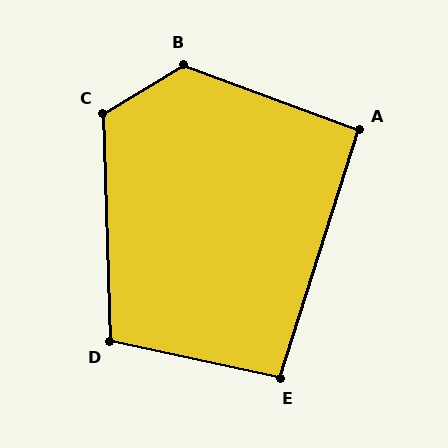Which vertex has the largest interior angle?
B, at approximately 129 degrees.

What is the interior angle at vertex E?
Approximately 95 degrees (obtuse).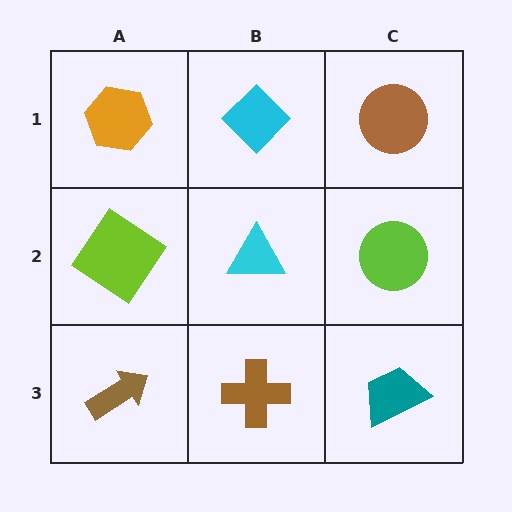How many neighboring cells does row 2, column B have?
4.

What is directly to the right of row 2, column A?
A cyan triangle.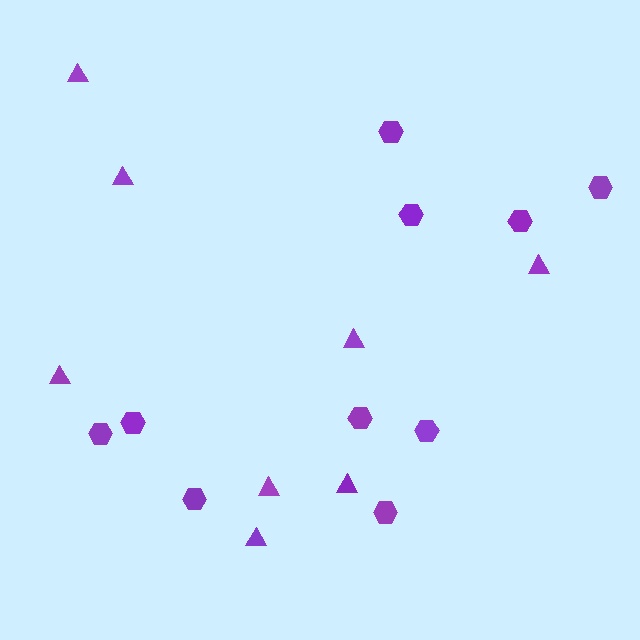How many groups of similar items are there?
There are 2 groups: one group of triangles (8) and one group of hexagons (10).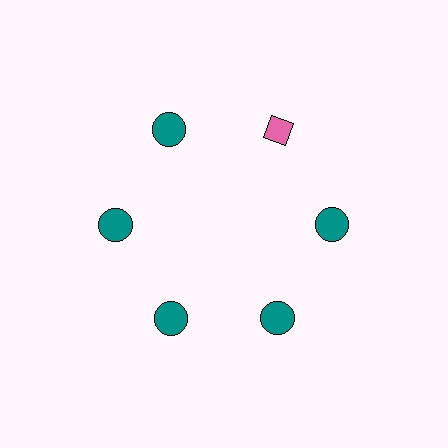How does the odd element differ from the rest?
It differs in both color (pink instead of teal) and shape (diamond instead of circle).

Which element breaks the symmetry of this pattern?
The pink diamond at roughly the 1 o'clock position breaks the symmetry. All other shapes are teal circles.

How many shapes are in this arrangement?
There are 6 shapes arranged in a ring pattern.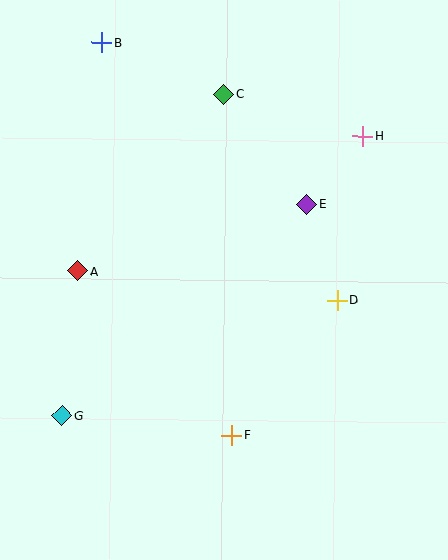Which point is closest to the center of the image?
Point E at (307, 204) is closest to the center.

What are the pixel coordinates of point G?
Point G is at (62, 416).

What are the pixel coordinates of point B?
Point B is at (101, 42).